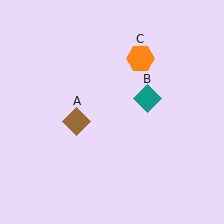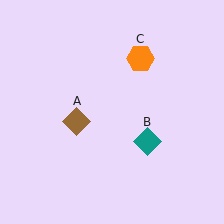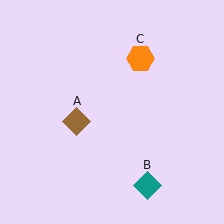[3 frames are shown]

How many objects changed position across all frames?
1 object changed position: teal diamond (object B).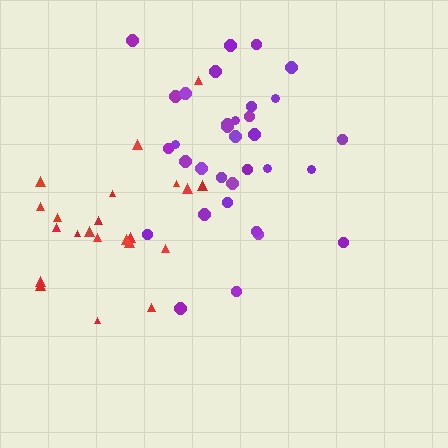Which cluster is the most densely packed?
Purple.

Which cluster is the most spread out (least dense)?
Red.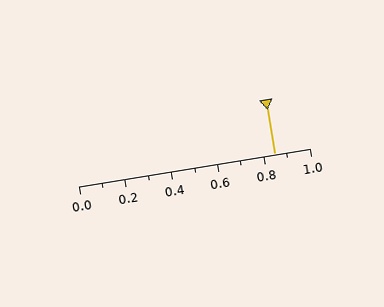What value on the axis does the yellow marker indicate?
The marker indicates approximately 0.85.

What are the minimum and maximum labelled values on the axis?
The axis runs from 0.0 to 1.0.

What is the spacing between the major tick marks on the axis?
The major ticks are spaced 0.2 apart.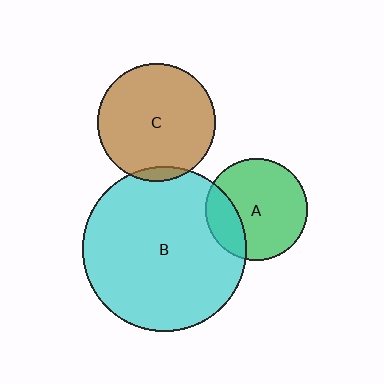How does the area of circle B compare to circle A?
Approximately 2.6 times.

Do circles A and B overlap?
Yes.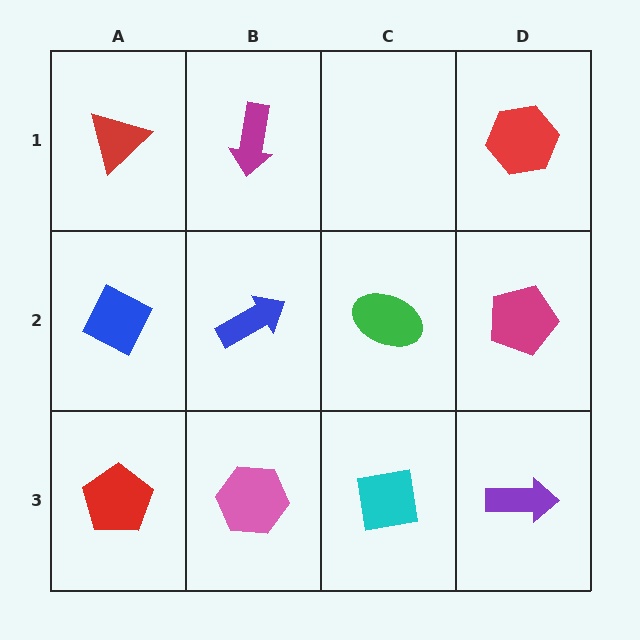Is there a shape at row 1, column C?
No, that cell is empty.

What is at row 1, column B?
A magenta arrow.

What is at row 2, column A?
A blue diamond.